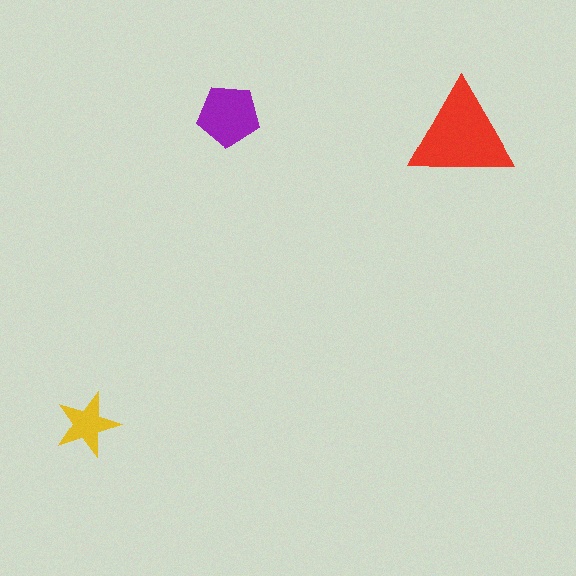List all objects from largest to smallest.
The red triangle, the purple pentagon, the yellow star.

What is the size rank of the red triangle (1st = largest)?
1st.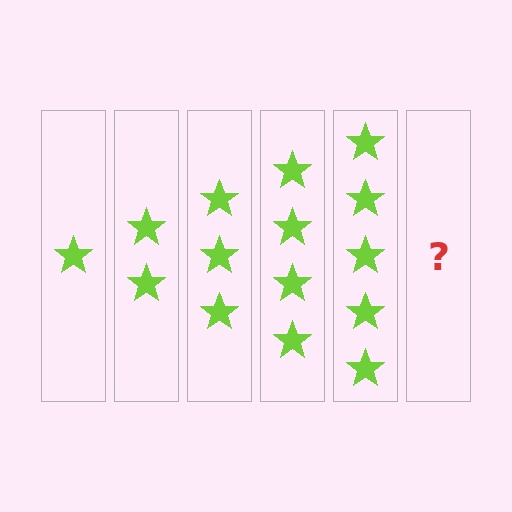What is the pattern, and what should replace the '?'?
The pattern is that each step adds one more star. The '?' should be 6 stars.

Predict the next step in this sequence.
The next step is 6 stars.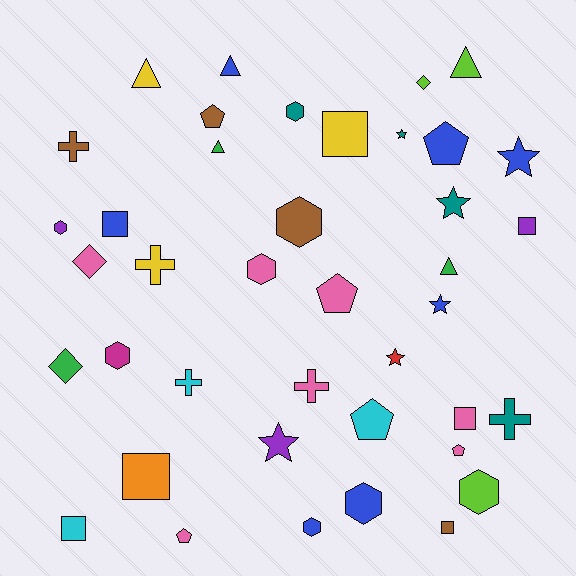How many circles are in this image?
There are no circles.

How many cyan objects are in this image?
There are 3 cyan objects.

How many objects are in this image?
There are 40 objects.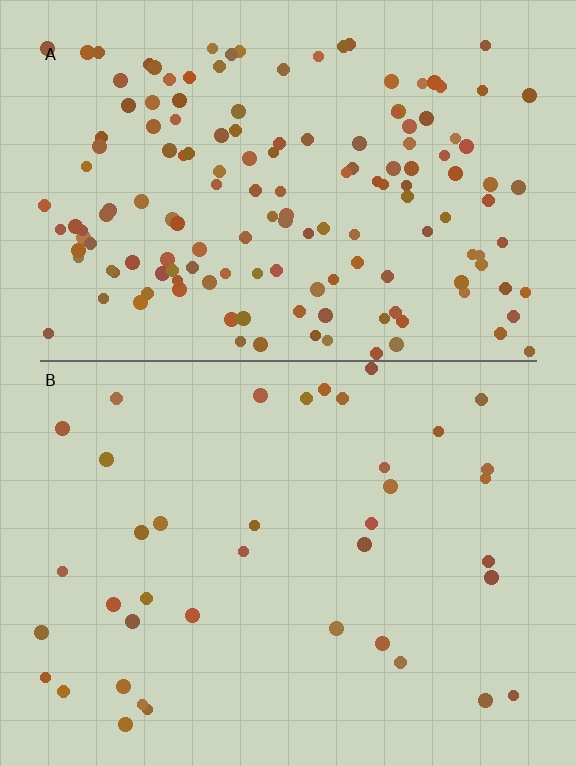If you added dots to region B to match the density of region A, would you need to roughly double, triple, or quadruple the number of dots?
Approximately quadruple.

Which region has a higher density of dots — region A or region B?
A (the top).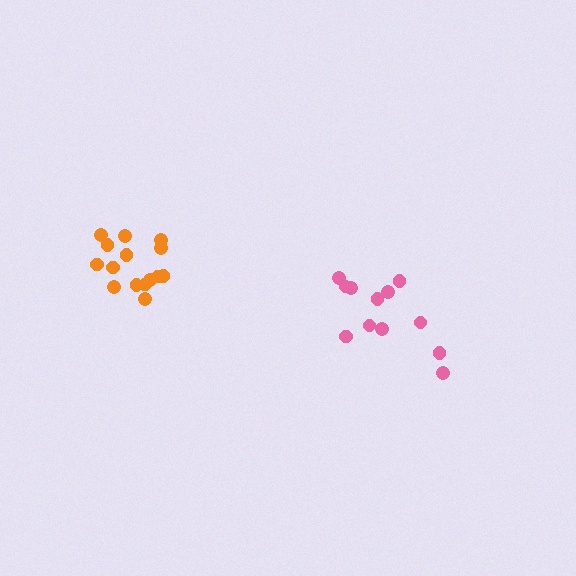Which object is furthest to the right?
The pink cluster is rightmost.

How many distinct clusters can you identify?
There are 2 distinct clusters.